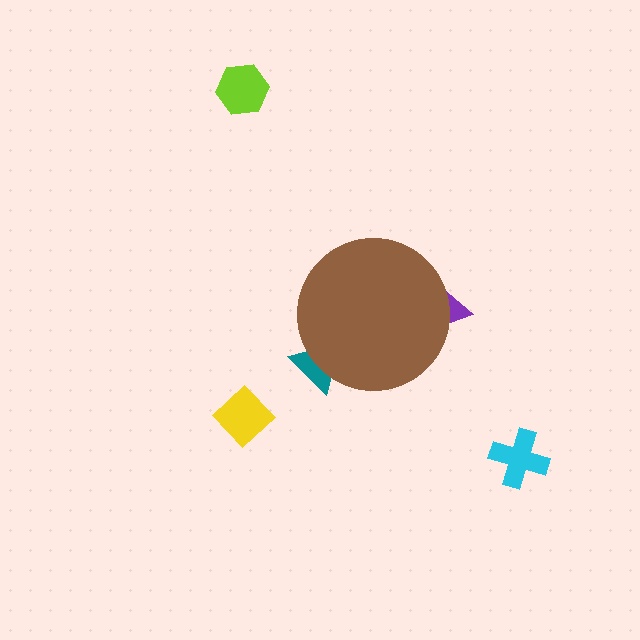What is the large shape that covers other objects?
A brown circle.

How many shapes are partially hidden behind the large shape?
2 shapes are partially hidden.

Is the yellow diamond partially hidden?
No, the yellow diamond is fully visible.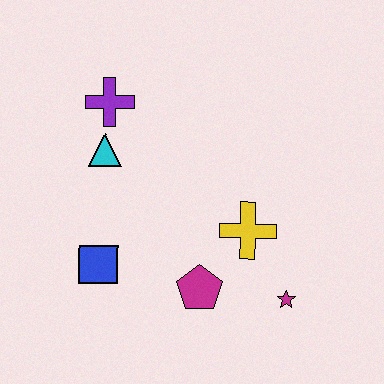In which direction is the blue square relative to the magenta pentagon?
The blue square is to the left of the magenta pentagon.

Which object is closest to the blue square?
The magenta pentagon is closest to the blue square.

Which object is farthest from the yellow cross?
The purple cross is farthest from the yellow cross.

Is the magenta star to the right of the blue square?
Yes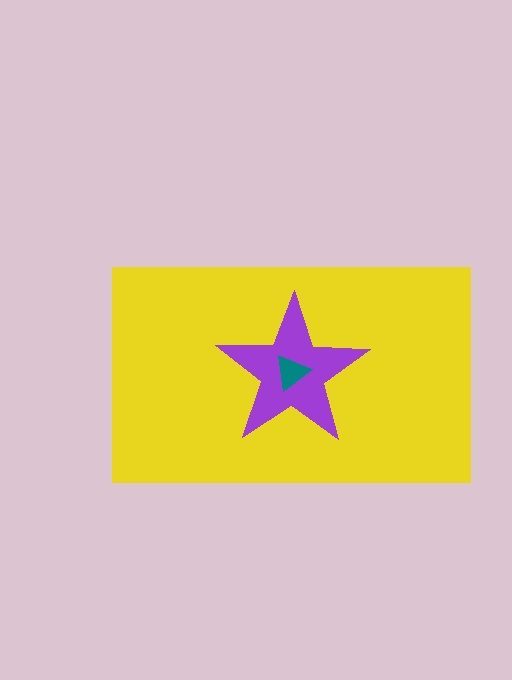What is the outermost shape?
The yellow rectangle.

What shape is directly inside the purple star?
The teal triangle.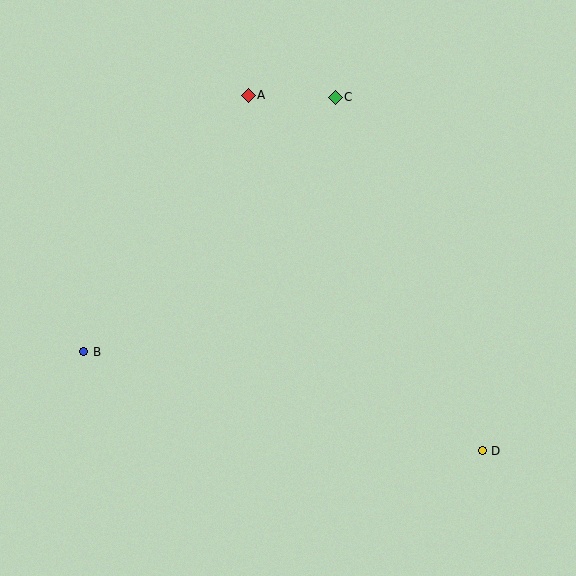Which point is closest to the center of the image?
Point C at (335, 97) is closest to the center.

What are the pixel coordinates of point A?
Point A is at (248, 95).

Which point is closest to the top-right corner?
Point C is closest to the top-right corner.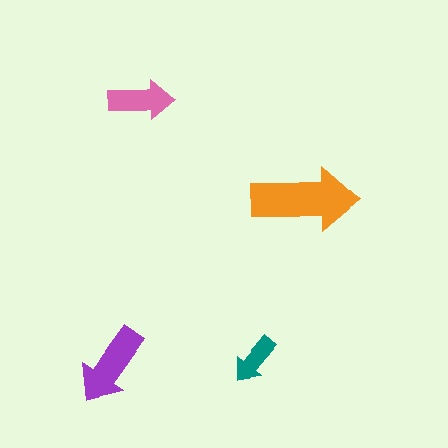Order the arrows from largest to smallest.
the orange one, the purple one, the pink one, the teal one.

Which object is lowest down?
The purple arrow is bottommost.